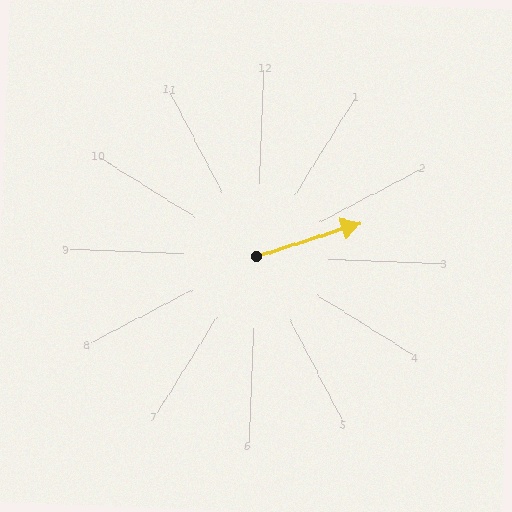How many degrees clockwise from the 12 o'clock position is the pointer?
Approximately 70 degrees.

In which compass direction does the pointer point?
East.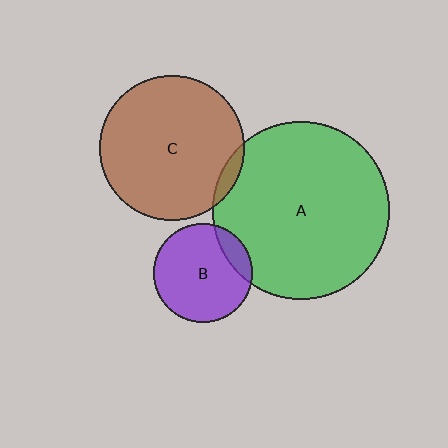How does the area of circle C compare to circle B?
Approximately 2.1 times.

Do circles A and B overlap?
Yes.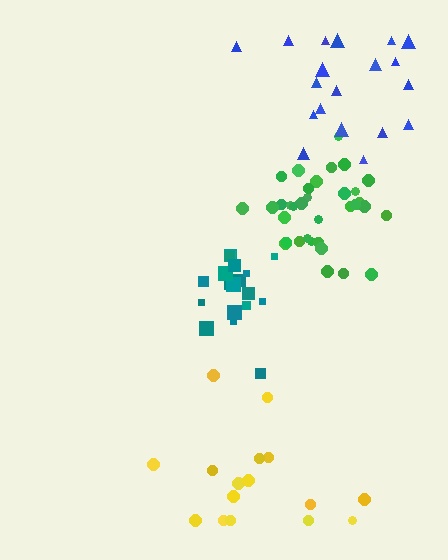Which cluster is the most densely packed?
Teal.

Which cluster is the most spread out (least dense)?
Yellow.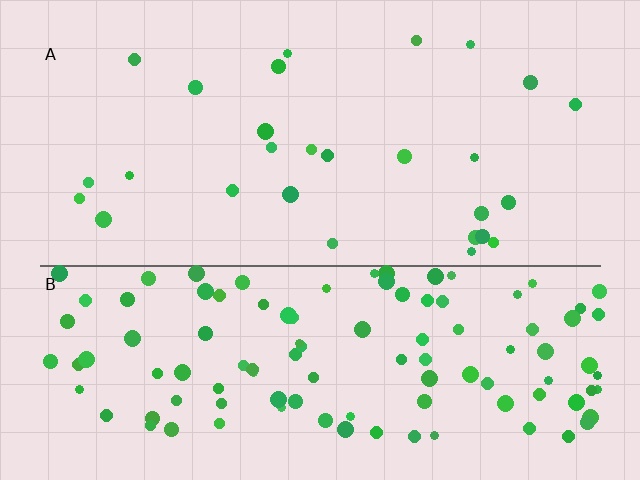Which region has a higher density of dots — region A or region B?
B (the bottom).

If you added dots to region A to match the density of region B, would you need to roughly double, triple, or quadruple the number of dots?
Approximately quadruple.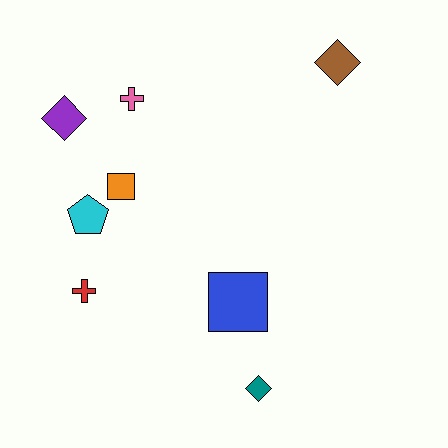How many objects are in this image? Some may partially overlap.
There are 8 objects.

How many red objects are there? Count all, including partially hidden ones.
There is 1 red object.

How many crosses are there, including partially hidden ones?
There are 2 crosses.